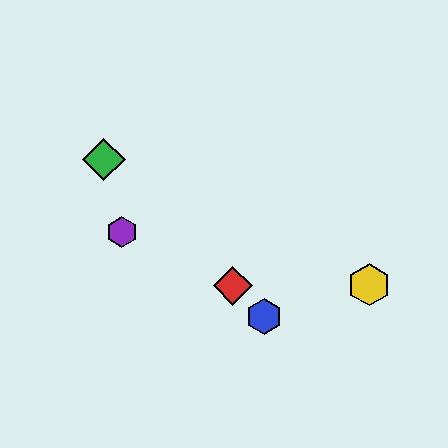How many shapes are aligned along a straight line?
3 shapes (the red diamond, the blue hexagon, the green diamond) are aligned along a straight line.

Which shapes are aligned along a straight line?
The red diamond, the blue hexagon, the green diamond are aligned along a straight line.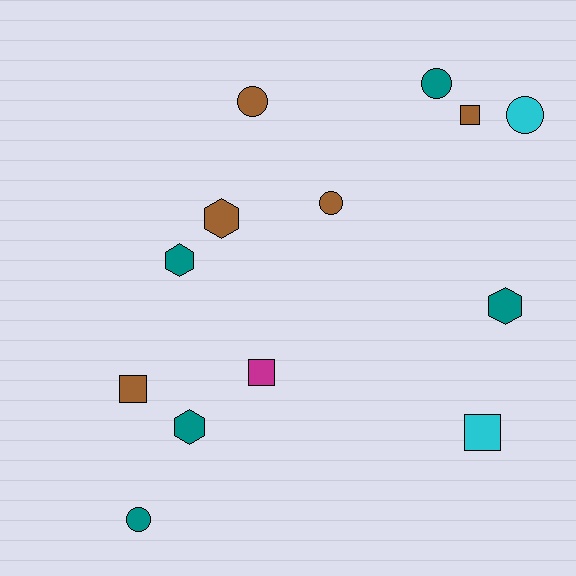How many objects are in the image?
There are 13 objects.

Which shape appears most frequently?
Circle, with 5 objects.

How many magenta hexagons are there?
There are no magenta hexagons.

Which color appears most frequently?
Brown, with 5 objects.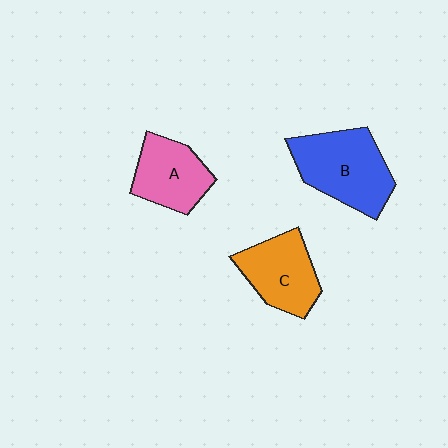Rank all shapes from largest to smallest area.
From largest to smallest: B (blue), C (orange), A (pink).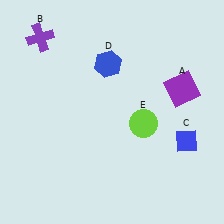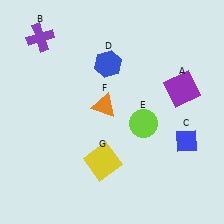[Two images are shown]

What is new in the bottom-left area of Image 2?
A yellow square (G) was added in the bottom-left area of Image 2.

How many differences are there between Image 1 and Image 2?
There are 2 differences between the two images.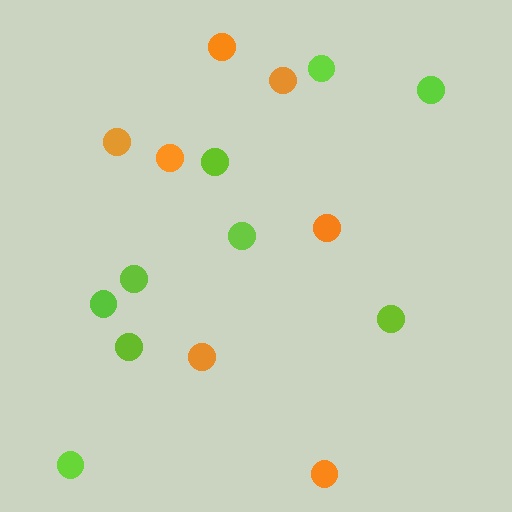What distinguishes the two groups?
There are 2 groups: one group of orange circles (7) and one group of lime circles (9).